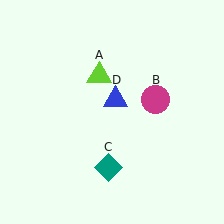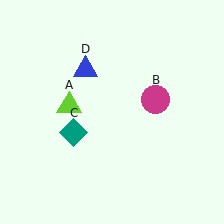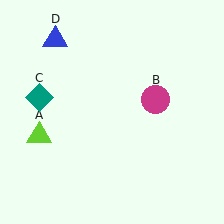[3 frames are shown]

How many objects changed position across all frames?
3 objects changed position: lime triangle (object A), teal diamond (object C), blue triangle (object D).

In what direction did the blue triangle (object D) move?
The blue triangle (object D) moved up and to the left.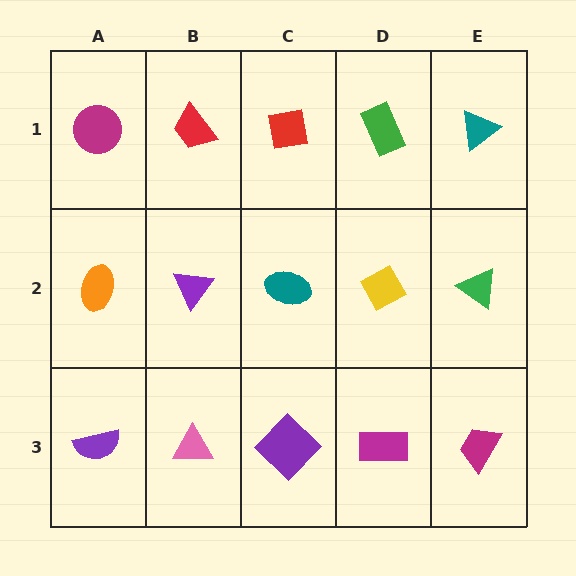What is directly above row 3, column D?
A yellow diamond.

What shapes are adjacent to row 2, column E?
A teal triangle (row 1, column E), a magenta trapezoid (row 3, column E), a yellow diamond (row 2, column D).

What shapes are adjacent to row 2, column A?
A magenta circle (row 1, column A), a purple semicircle (row 3, column A), a purple triangle (row 2, column B).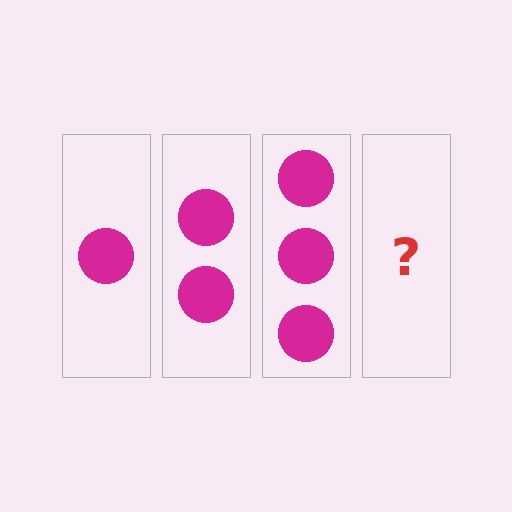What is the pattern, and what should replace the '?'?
The pattern is that each step adds one more circle. The '?' should be 4 circles.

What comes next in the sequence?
The next element should be 4 circles.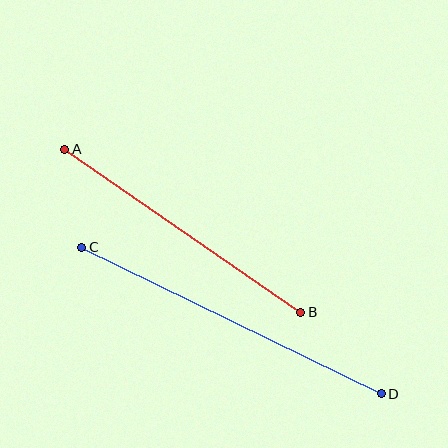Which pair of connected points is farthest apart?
Points C and D are farthest apart.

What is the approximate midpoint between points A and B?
The midpoint is at approximately (183, 231) pixels.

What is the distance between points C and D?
The distance is approximately 333 pixels.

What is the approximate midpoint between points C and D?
The midpoint is at approximately (231, 321) pixels.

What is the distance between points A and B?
The distance is approximately 287 pixels.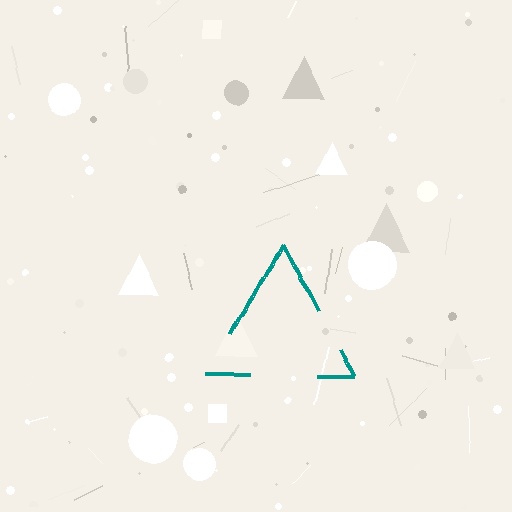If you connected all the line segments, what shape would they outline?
They would outline a triangle.